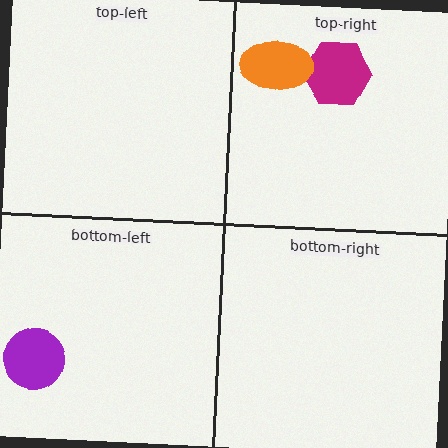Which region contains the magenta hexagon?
The top-right region.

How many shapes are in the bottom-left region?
1.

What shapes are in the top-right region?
The magenta hexagon, the orange ellipse.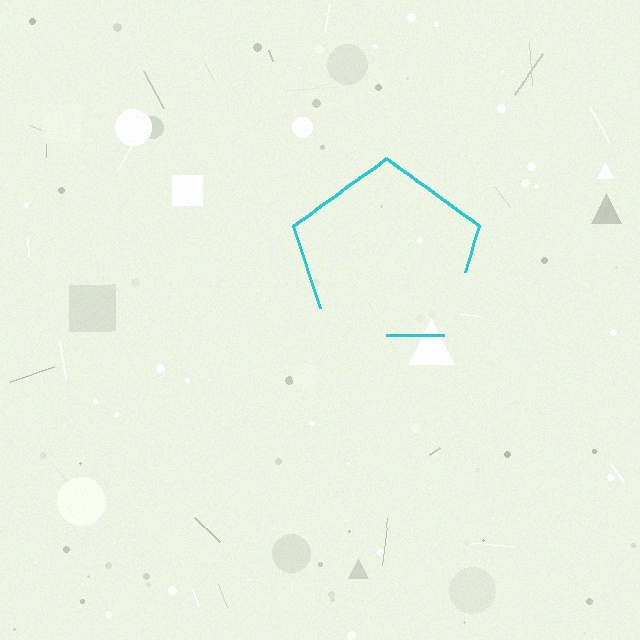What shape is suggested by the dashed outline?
The dashed outline suggests a pentagon.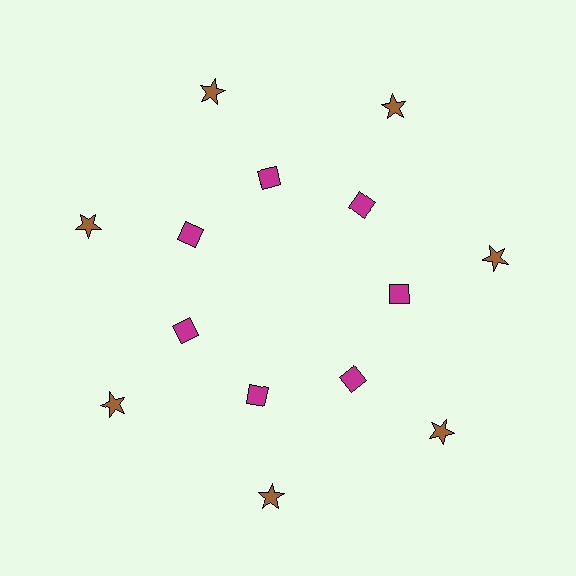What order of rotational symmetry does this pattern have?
This pattern has 7-fold rotational symmetry.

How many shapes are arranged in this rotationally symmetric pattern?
There are 14 shapes, arranged in 7 groups of 2.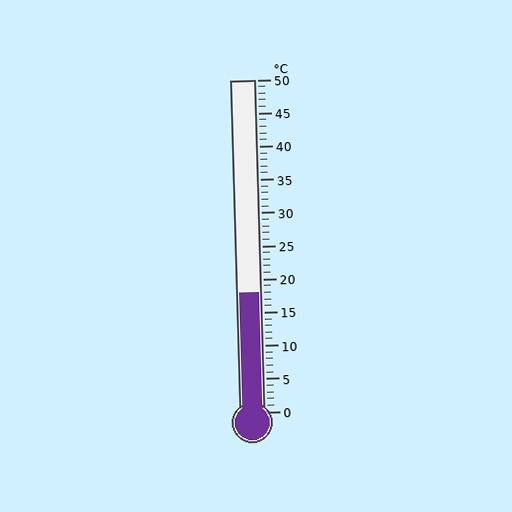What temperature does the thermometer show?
The thermometer shows approximately 18°C.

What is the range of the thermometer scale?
The thermometer scale ranges from 0°C to 50°C.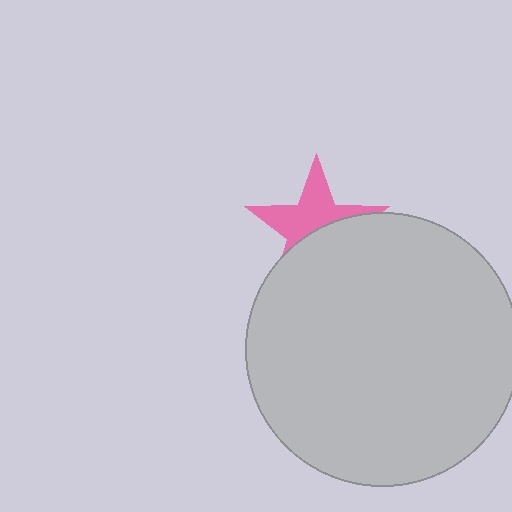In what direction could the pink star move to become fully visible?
The pink star could move up. That would shift it out from behind the light gray circle entirely.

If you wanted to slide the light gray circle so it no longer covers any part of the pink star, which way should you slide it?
Slide it down — that is the most direct way to separate the two shapes.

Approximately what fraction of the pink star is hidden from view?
Roughly 50% of the pink star is hidden behind the light gray circle.